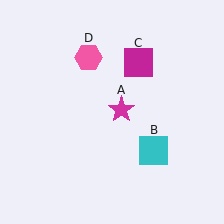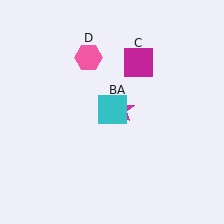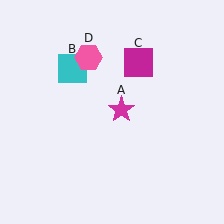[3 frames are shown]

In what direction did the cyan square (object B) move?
The cyan square (object B) moved up and to the left.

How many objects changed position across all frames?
1 object changed position: cyan square (object B).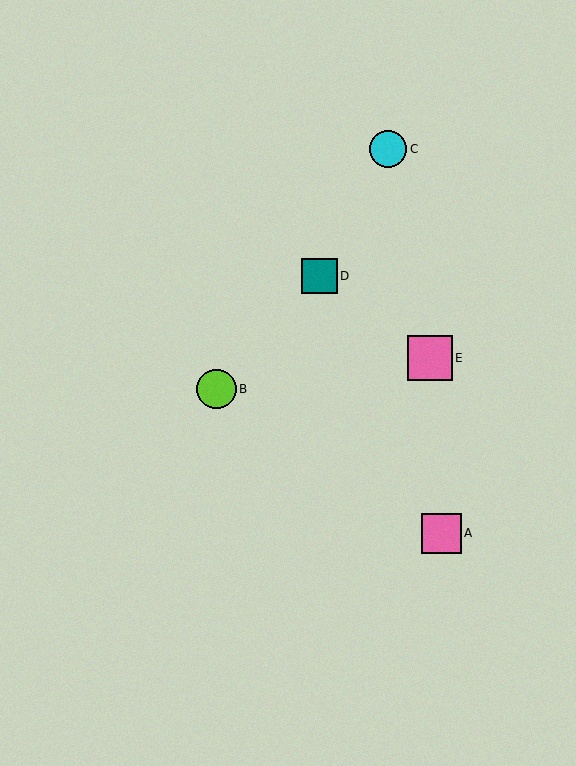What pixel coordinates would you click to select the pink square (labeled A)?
Click at (442, 533) to select the pink square A.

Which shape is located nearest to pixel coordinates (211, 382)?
The lime circle (labeled B) at (217, 389) is nearest to that location.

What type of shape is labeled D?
Shape D is a teal square.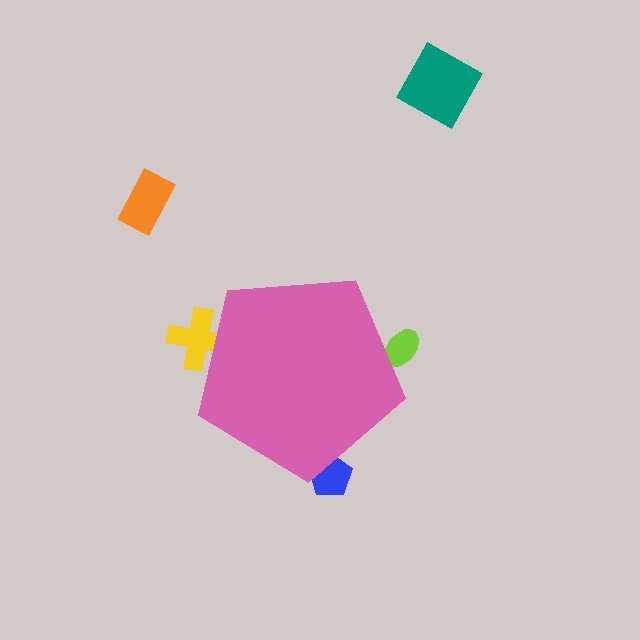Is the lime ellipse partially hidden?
Yes, the lime ellipse is partially hidden behind the pink pentagon.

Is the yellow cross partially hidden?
Yes, the yellow cross is partially hidden behind the pink pentagon.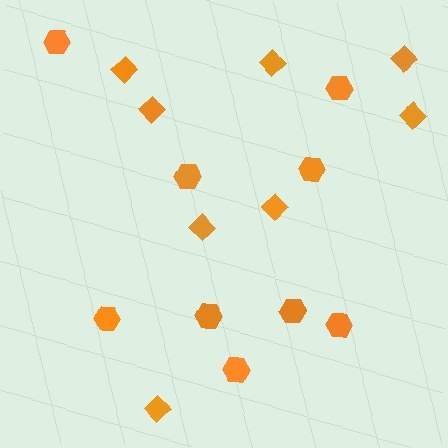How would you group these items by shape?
There are 2 groups: one group of diamonds (8) and one group of hexagons (9).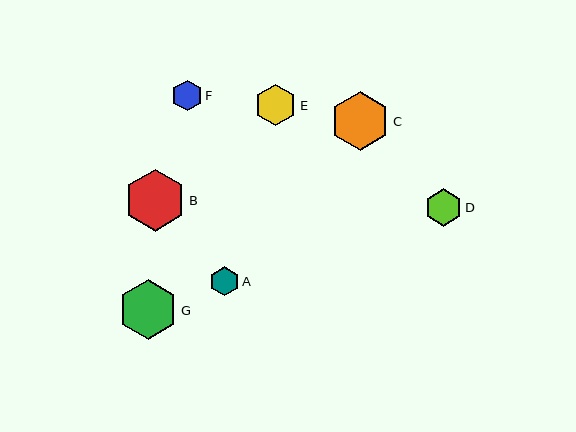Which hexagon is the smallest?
Hexagon A is the smallest with a size of approximately 29 pixels.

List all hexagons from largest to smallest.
From largest to smallest: B, G, C, E, D, F, A.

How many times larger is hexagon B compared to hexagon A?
Hexagon B is approximately 2.1 times the size of hexagon A.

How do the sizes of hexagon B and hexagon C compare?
Hexagon B and hexagon C are approximately the same size.